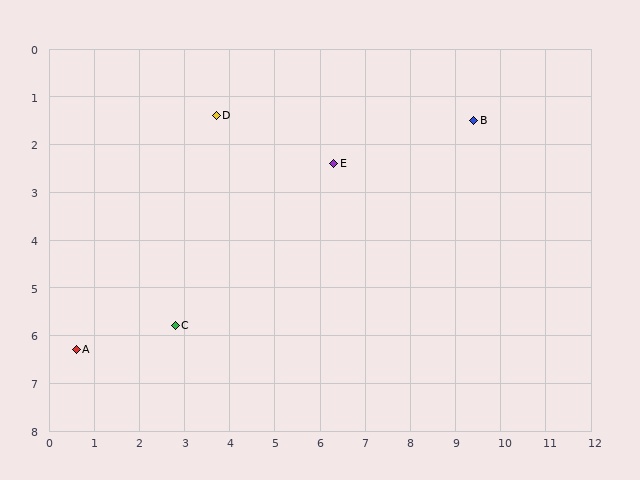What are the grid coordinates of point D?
Point D is at approximately (3.7, 1.4).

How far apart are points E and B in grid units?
Points E and B are about 3.2 grid units apart.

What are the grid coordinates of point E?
Point E is at approximately (6.3, 2.4).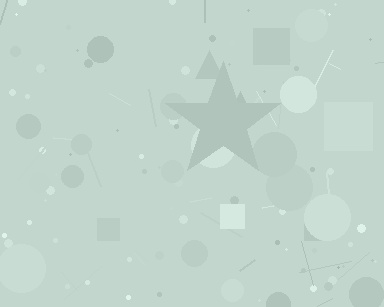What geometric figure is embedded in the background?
A star is embedded in the background.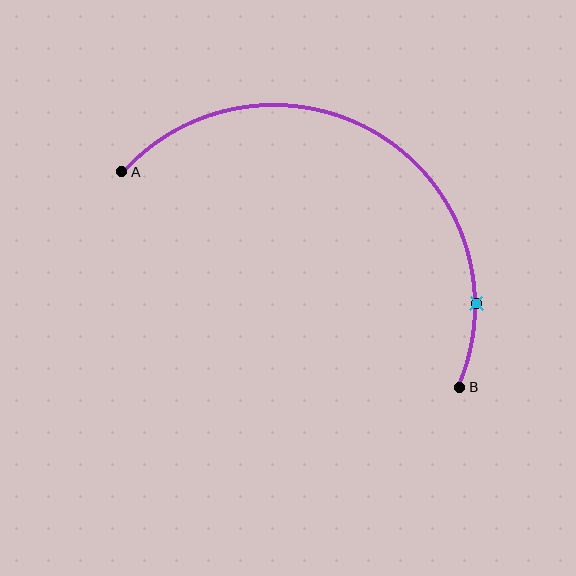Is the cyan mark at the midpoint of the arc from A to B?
No. The cyan mark lies on the arc but is closer to endpoint B. The arc midpoint would be at the point on the curve equidistant along the arc from both A and B.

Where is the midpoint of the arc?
The arc midpoint is the point on the curve farthest from the straight line joining A and B. It sits above that line.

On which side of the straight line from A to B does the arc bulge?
The arc bulges above the straight line connecting A and B.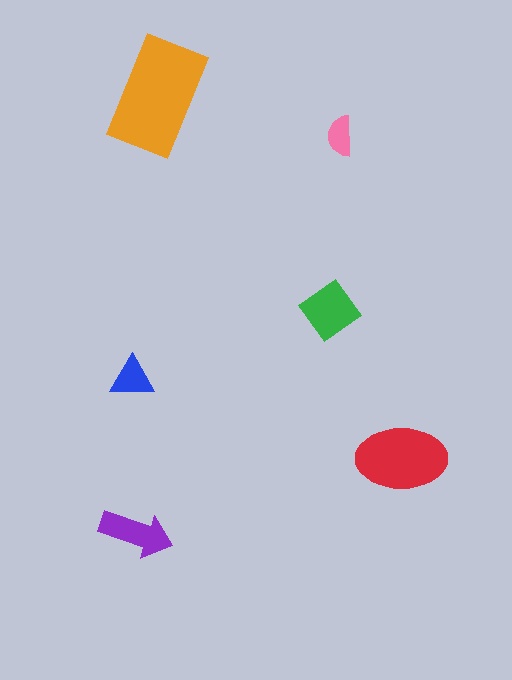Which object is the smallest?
The pink semicircle.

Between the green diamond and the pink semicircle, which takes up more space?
The green diamond.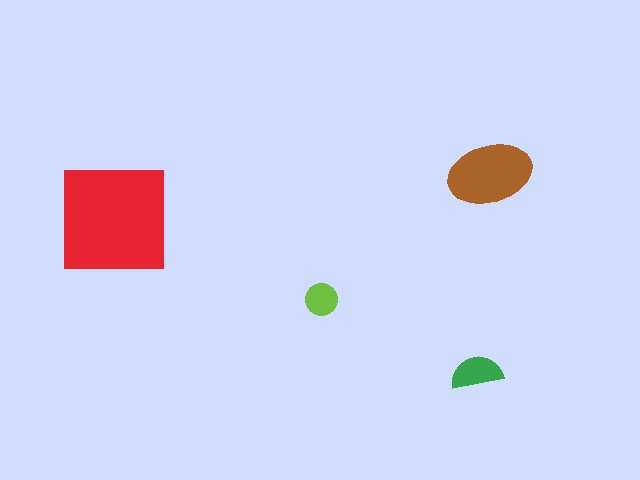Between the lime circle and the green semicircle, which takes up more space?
The green semicircle.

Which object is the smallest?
The lime circle.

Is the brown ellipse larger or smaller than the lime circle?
Larger.